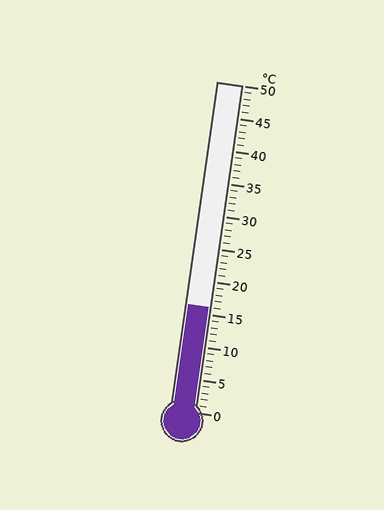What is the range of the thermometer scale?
The thermometer scale ranges from 0°C to 50°C.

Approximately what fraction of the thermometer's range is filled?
The thermometer is filled to approximately 30% of its range.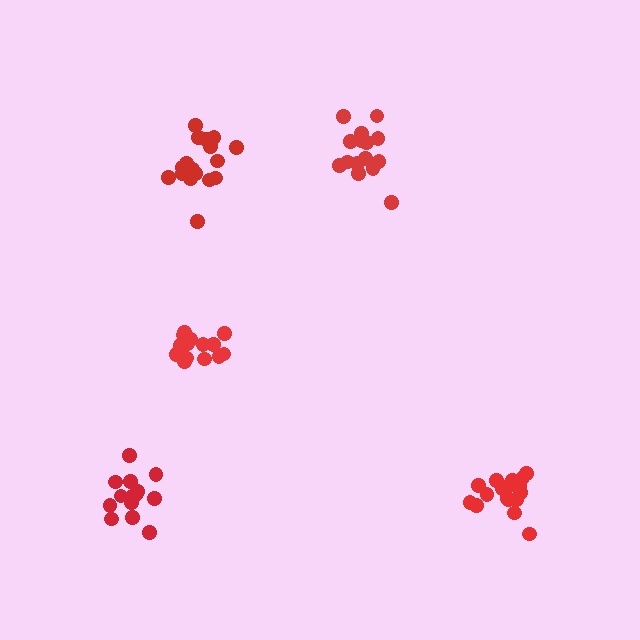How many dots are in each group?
Group 1: 18 dots, Group 2: 16 dots, Group 3: 15 dots, Group 4: 14 dots, Group 5: 18 dots (81 total).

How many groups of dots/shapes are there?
There are 5 groups.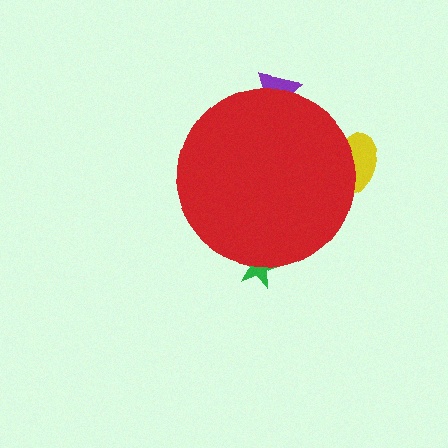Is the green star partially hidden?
Yes, the green star is partially hidden behind the red circle.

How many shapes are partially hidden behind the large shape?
3 shapes are partially hidden.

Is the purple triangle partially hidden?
Yes, the purple triangle is partially hidden behind the red circle.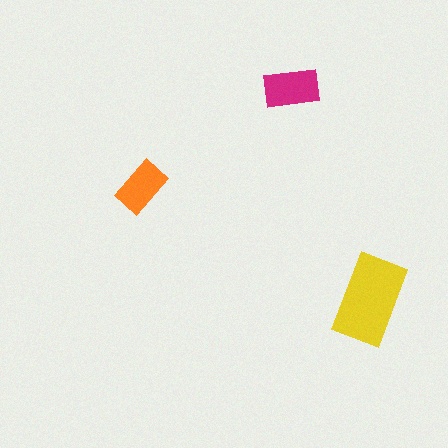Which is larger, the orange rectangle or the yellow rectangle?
The yellow one.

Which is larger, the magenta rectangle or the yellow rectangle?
The yellow one.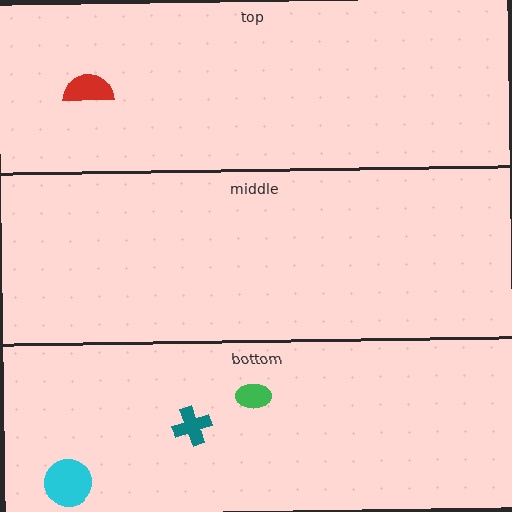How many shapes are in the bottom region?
3.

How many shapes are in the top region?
1.